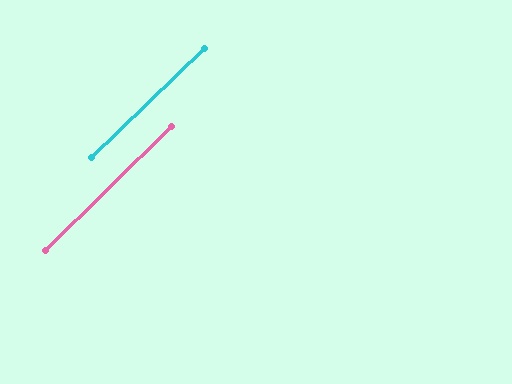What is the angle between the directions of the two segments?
Approximately 1 degree.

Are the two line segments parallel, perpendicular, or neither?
Parallel — their directions differ by only 0.6°.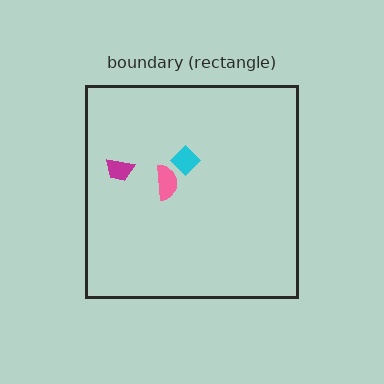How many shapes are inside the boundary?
3 inside, 0 outside.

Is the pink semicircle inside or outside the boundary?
Inside.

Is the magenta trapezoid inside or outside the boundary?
Inside.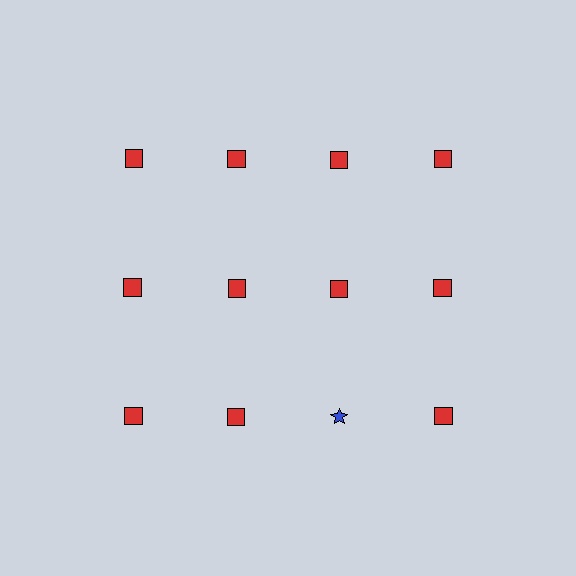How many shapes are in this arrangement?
There are 12 shapes arranged in a grid pattern.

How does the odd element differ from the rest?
It differs in both color (blue instead of red) and shape (star instead of square).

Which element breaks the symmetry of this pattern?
The blue star in the third row, center column breaks the symmetry. All other shapes are red squares.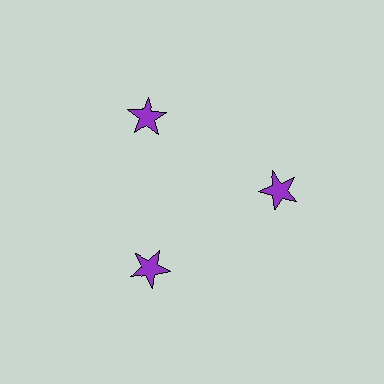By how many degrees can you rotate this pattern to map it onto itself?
The pattern maps onto itself every 120 degrees of rotation.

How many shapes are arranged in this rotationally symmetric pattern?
There are 3 shapes, arranged in 3 groups of 1.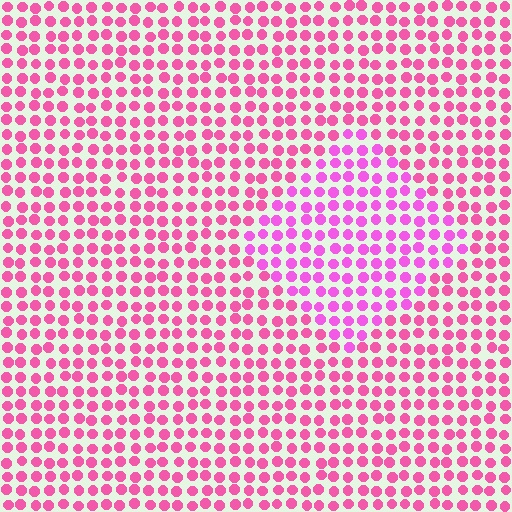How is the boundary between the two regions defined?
The boundary is defined purely by a slight shift in hue (about 24 degrees). Spacing, size, and orientation are identical on both sides.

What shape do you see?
I see a diamond.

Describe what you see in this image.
The image is filled with small pink elements in a uniform arrangement. A diamond-shaped region is visible where the elements are tinted to a slightly different hue, forming a subtle color boundary.